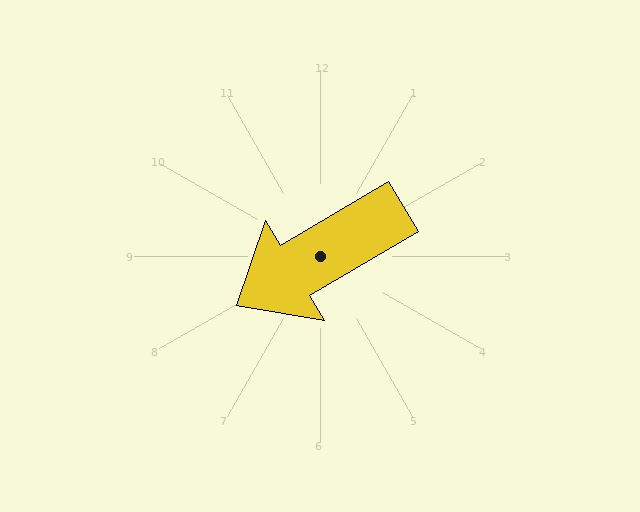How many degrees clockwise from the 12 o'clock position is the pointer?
Approximately 239 degrees.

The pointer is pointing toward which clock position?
Roughly 8 o'clock.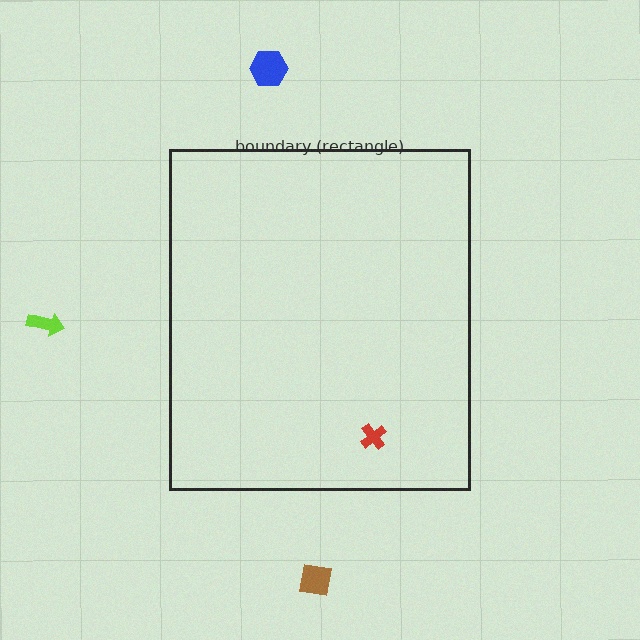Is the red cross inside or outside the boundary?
Inside.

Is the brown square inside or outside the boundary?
Outside.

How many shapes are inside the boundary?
1 inside, 3 outside.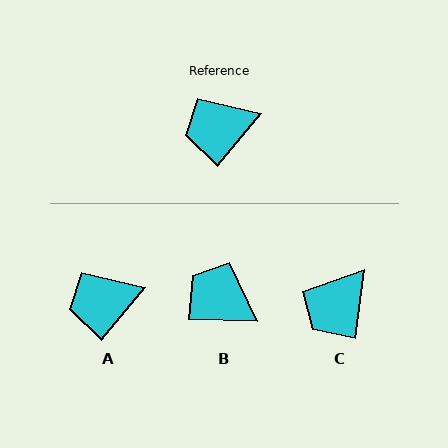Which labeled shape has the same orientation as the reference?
A.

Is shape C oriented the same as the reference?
No, it is off by about 32 degrees.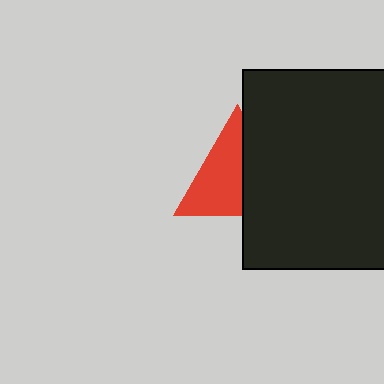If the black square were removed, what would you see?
You would see the complete red triangle.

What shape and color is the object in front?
The object in front is a black square.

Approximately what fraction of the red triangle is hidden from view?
Roughly 44% of the red triangle is hidden behind the black square.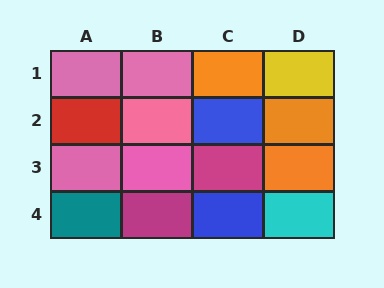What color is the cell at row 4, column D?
Cyan.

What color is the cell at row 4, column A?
Teal.